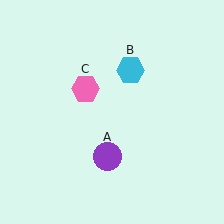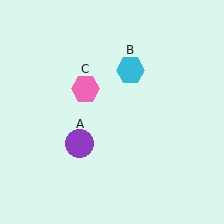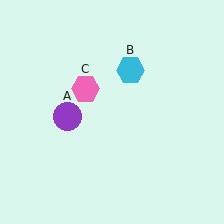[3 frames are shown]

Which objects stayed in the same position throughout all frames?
Cyan hexagon (object B) and pink hexagon (object C) remained stationary.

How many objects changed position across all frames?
1 object changed position: purple circle (object A).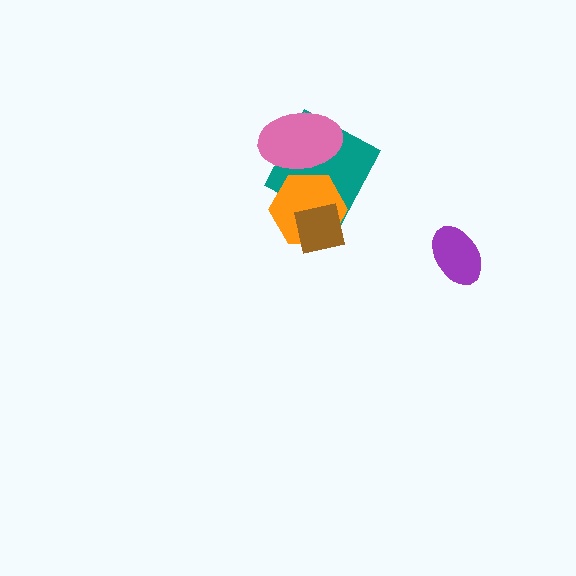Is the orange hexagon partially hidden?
Yes, it is partially covered by another shape.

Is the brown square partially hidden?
No, no other shape covers it.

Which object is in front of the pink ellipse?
The orange hexagon is in front of the pink ellipse.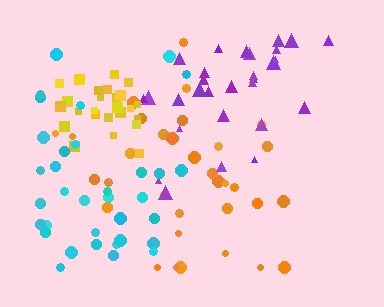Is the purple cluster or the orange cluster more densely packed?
Purple.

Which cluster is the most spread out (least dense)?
Orange.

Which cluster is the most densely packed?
Yellow.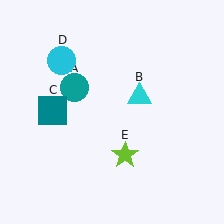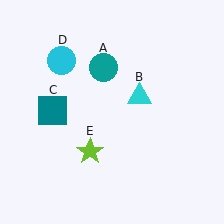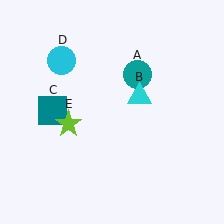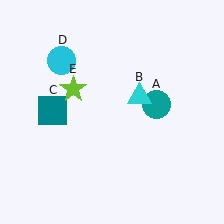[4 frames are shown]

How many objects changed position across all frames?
2 objects changed position: teal circle (object A), lime star (object E).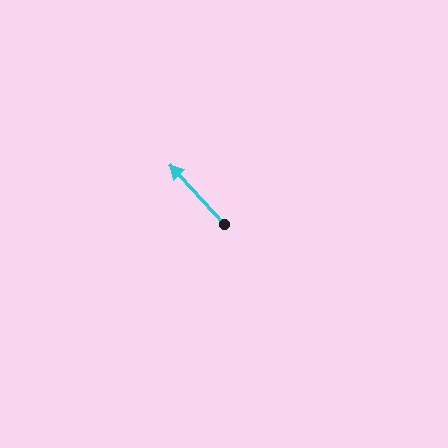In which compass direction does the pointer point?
Northwest.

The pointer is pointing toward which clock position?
Roughly 11 o'clock.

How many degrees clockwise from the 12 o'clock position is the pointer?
Approximately 317 degrees.